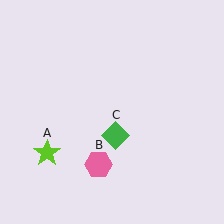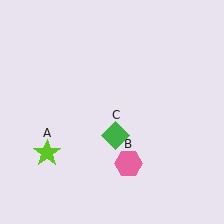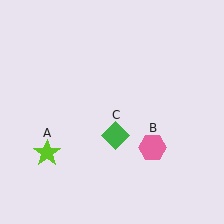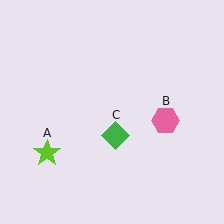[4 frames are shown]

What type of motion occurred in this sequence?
The pink hexagon (object B) rotated counterclockwise around the center of the scene.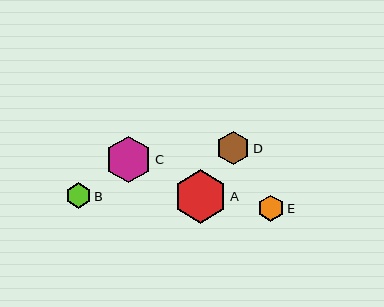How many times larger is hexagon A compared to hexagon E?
Hexagon A is approximately 2.0 times the size of hexagon E.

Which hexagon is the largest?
Hexagon A is the largest with a size of approximately 53 pixels.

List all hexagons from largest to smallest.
From largest to smallest: A, C, D, E, B.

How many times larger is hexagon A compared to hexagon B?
Hexagon A is approximately 2.1 times the size of hexagon B.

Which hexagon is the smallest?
Hexagon B is the smallest with a size of approximately 26 pixels.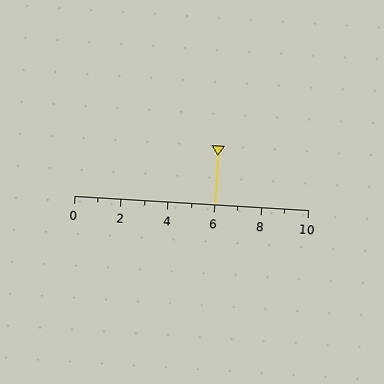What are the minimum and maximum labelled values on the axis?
The axis runs from 0 to 10.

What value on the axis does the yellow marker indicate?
The marker indicates approximately 6.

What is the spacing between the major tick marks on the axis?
The major ticks are spaced 2 apart.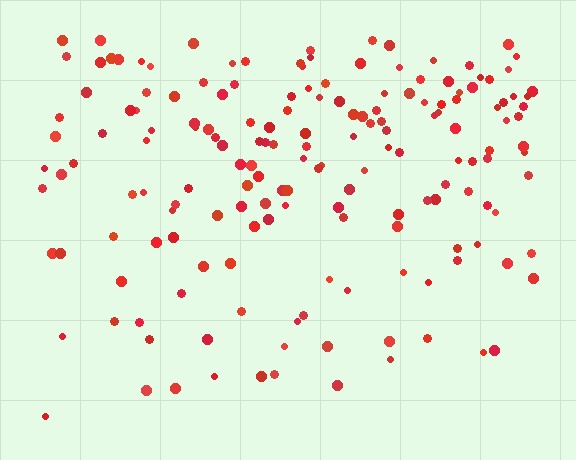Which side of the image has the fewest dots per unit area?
The bottom.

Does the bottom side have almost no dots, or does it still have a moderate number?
Still a moderate number, just noticeably fewer than the top.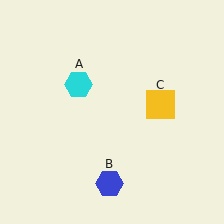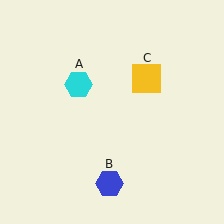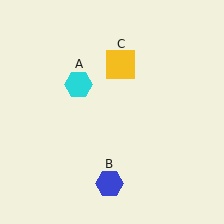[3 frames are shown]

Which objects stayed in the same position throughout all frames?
Cyan hexagon (object A) and blue hexagon (object B) remained stationary.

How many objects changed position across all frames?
1 object changed position: yellow square (object C).